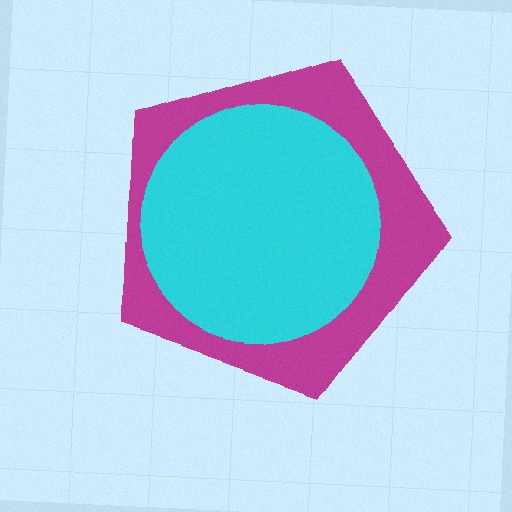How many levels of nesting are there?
2.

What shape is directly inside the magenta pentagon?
The cyan circle.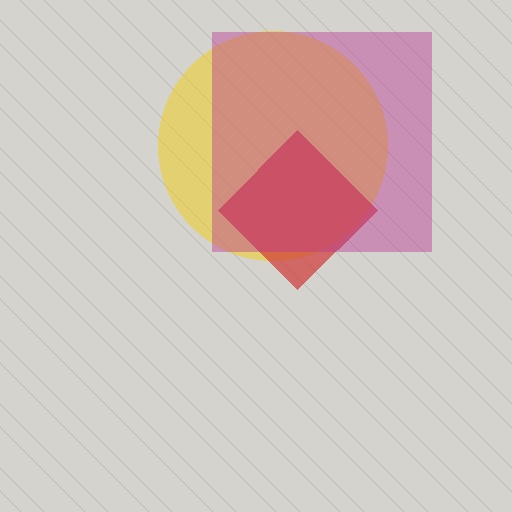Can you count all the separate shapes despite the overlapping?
Yes, there are 3 separate shapes.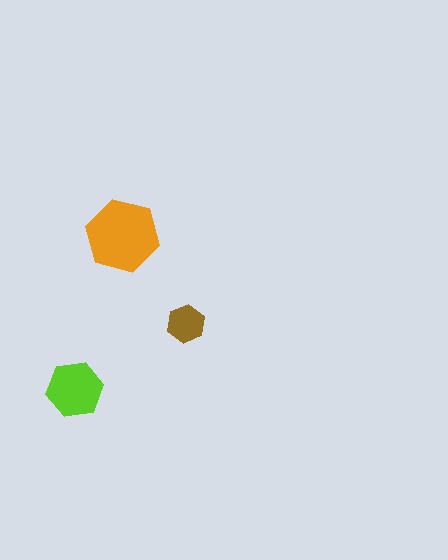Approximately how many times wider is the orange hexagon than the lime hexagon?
About 1.5 times wider.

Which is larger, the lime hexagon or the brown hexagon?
The lime one.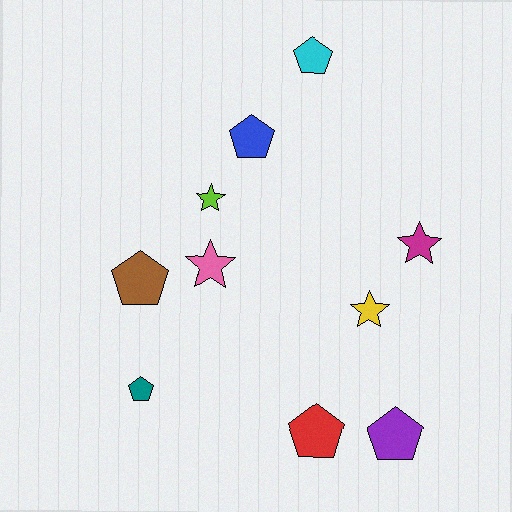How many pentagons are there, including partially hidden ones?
There are 6 pentagons.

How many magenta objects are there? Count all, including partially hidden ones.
There is 1 magenta object.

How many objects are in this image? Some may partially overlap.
There are 10 objects.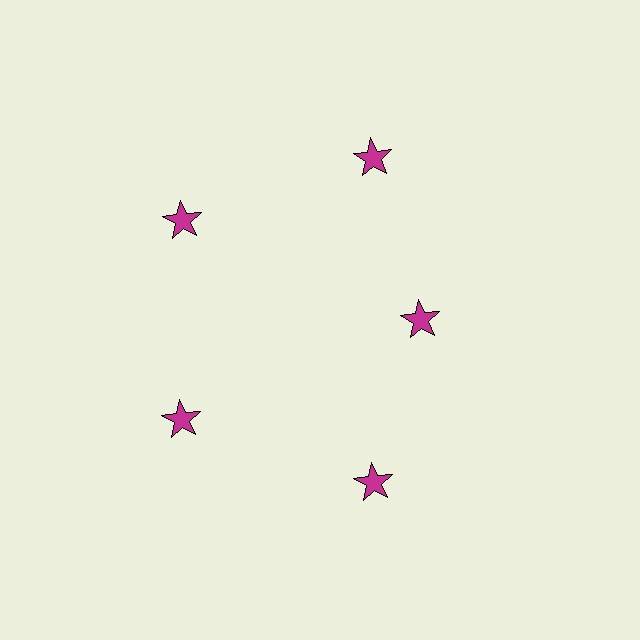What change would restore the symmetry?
The symmetry would be restored by moving it outward, back onto the ring so that all 5 stars sit at equal angles and equal distance from the center.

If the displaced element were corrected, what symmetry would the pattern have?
It would have 5-fold rotational symmetry — the pattern would map onto itself every 72 degrees.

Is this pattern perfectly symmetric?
No. The 5 magenta stars are arranged in a ring, but one element near the 3 o'clock position is pulled inward toward the center, breaking the 5-fold rotational symmetry.